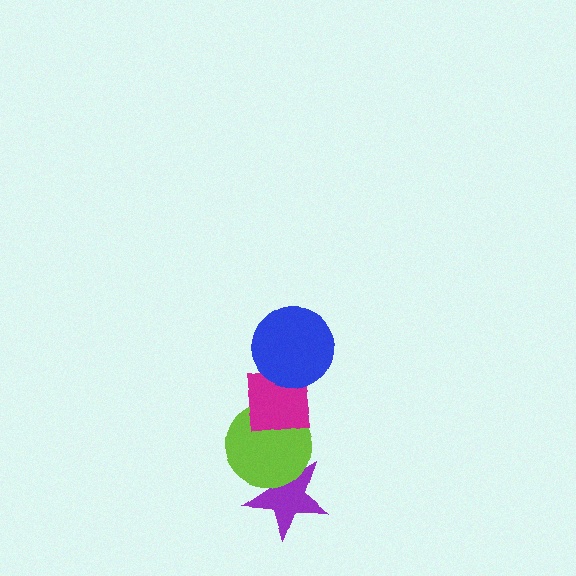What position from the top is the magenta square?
The magenta square is 2nd from the top.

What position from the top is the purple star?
The purple star is 4th from the top.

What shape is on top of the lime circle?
The magenta square is on top of the lime circle.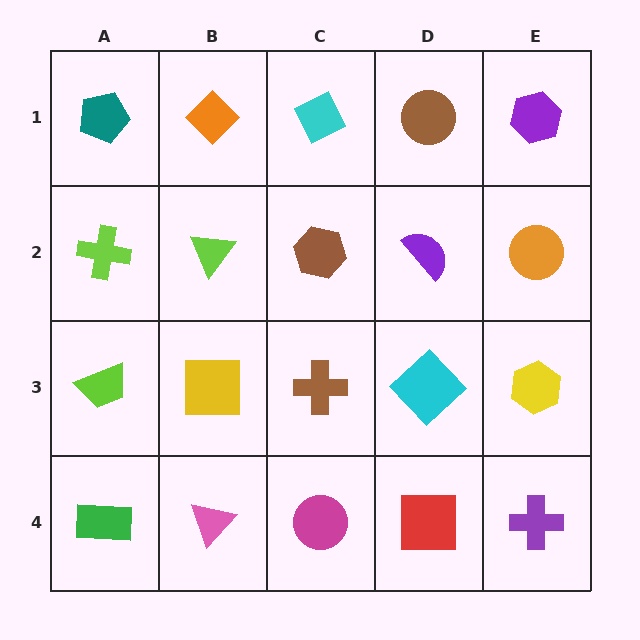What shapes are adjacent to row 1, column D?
A purple semicircle (row 2, column D), a cyan diamond (row 1, column C), a purple hexagon (row 1, column E).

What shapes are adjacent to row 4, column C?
A brown cross (row 3, column C), a pink triangle (row 4, column B), a red square (row 4, column D).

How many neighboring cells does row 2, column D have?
4.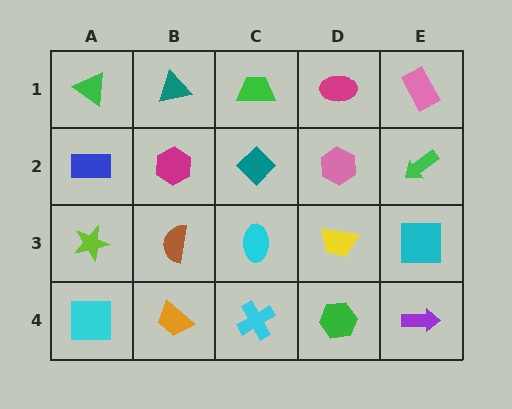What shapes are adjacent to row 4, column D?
A yellow trapezoid (row 3, column D), a cyan cross (row 4, column C), a purple arrow (row 4, column E).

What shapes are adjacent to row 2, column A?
A green triangle (row 1, column A), a lime star (row 3, column A), a magenta hexagon (row 2, column B).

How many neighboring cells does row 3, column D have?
4.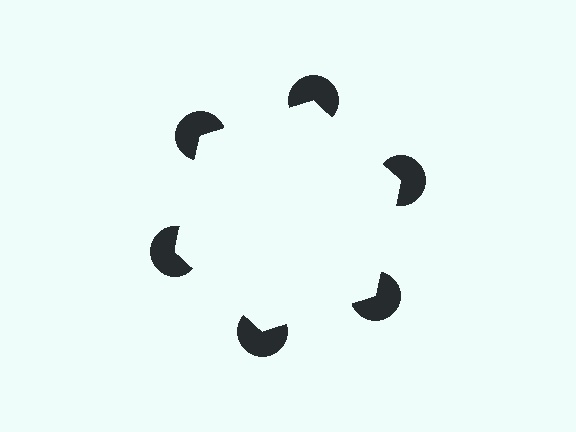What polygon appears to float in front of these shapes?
An illusory hexagon — its edges are inferred from the aligned wedge cuts in the pac-man discs, not physically drawn.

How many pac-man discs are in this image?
There are 6 — one at each vertex of the illusory hexagon.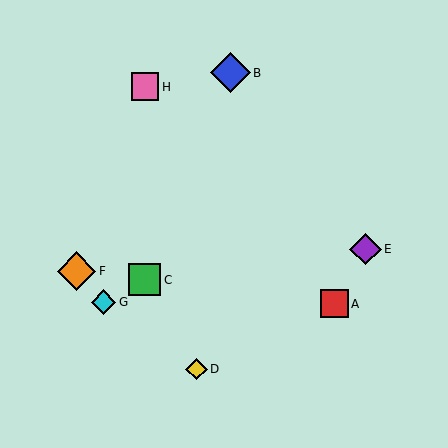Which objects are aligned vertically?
Objects C, H are aligned vertically.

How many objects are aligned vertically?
2 objects (C, H) are aligned vertically.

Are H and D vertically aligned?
No, H is at x≈145 and D is at x≈197.